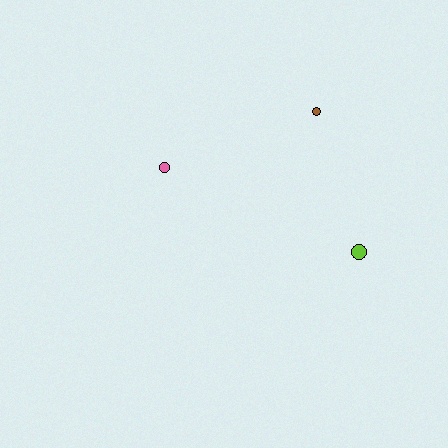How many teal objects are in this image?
There are no teal objects.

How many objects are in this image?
There are 3 objects.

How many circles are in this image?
There are 3 circles.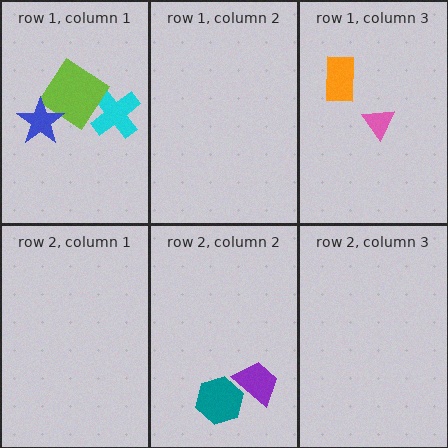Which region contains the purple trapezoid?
The row 2, column 2 region.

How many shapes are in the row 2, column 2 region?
2.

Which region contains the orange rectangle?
The row 1, column 3 region.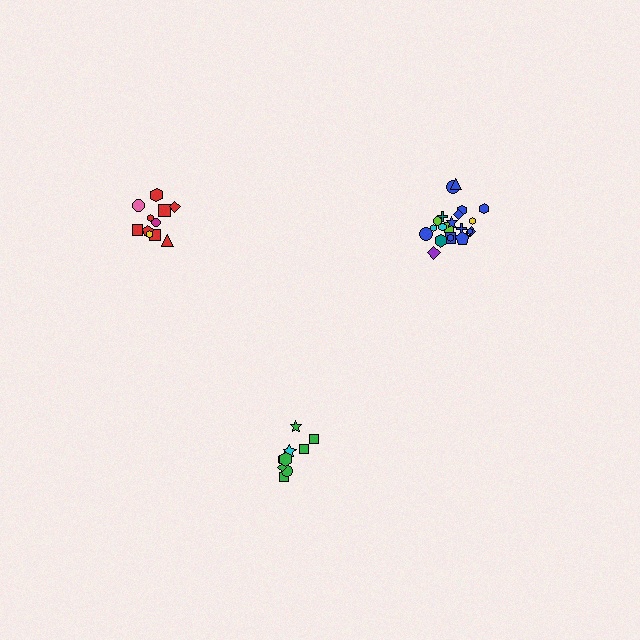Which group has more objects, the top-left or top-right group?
The top-right group.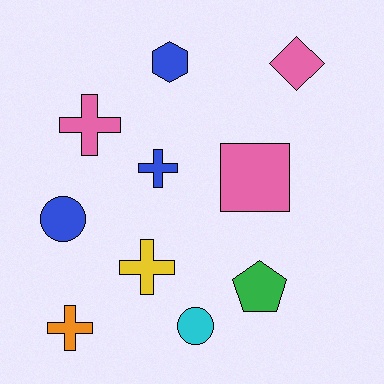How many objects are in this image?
There are 10 objects.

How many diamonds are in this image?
There is 1 diamond.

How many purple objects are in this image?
There are no purple objects.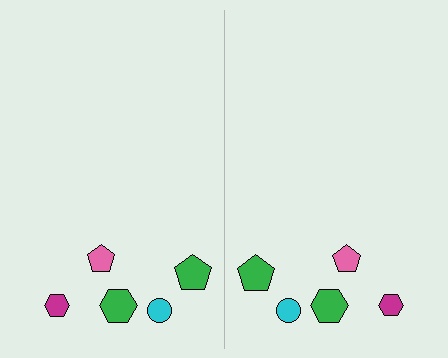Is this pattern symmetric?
Yes, this pattern has bilateral (reflection) symmetry.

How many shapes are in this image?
There are 10 shapes in this image.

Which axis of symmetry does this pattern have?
The pattern has a vertical axis of symmetry running through the center of the image.